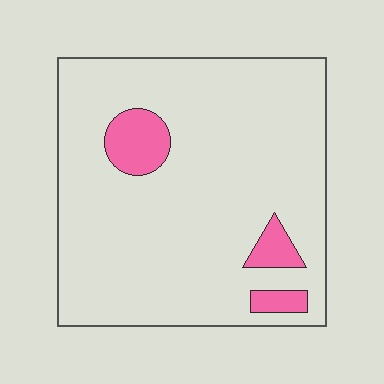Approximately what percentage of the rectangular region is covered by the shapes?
Approximately 10%.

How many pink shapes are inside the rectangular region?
3.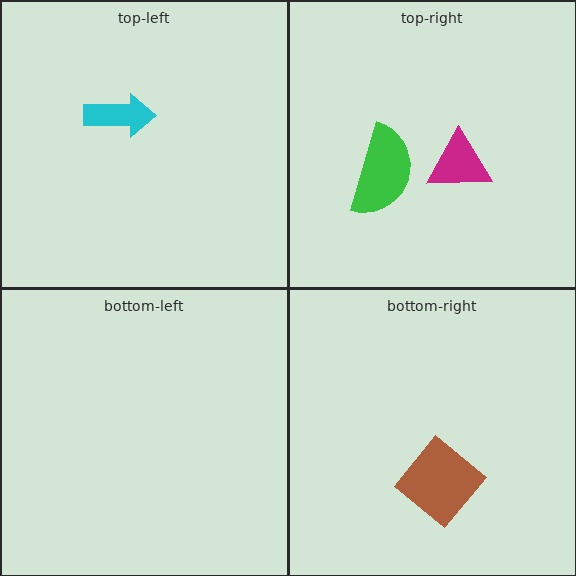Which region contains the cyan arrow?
The top-left region.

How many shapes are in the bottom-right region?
1.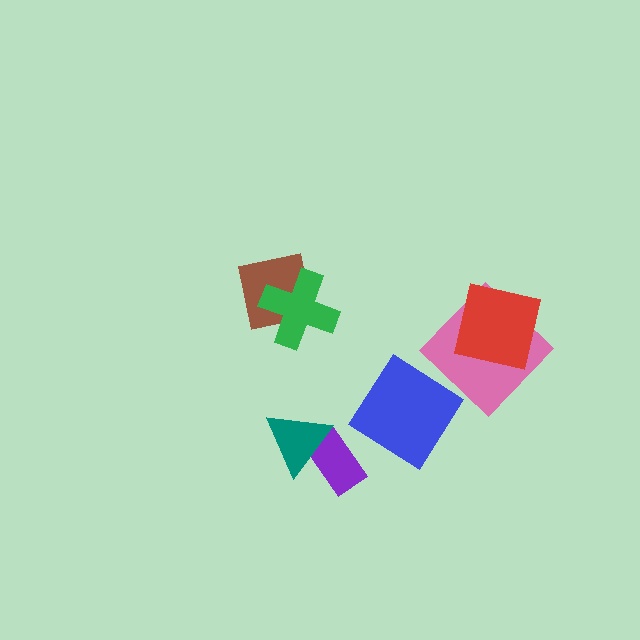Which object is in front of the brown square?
The green cross is in front of the brown square.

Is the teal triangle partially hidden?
No, no other shape covers it.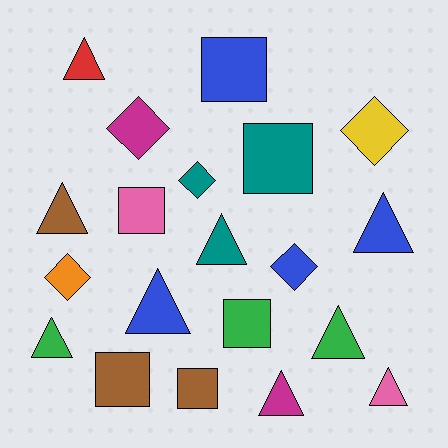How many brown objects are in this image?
There are 3 brown objects.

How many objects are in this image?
There are 20 objects.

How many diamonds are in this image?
There are 5 diamonds.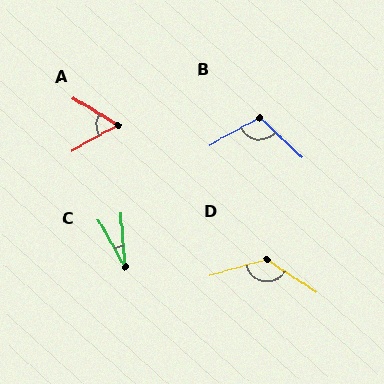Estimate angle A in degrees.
Approximately 60 degrees.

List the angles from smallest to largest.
C (25°), A (60°), B (108°), D (131°).